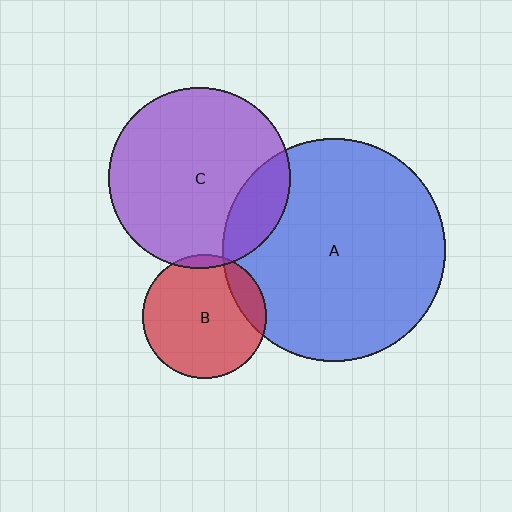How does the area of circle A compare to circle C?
Approximately 1.5 times.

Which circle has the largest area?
Circle A (blue).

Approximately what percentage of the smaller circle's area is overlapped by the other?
Approximately 15%.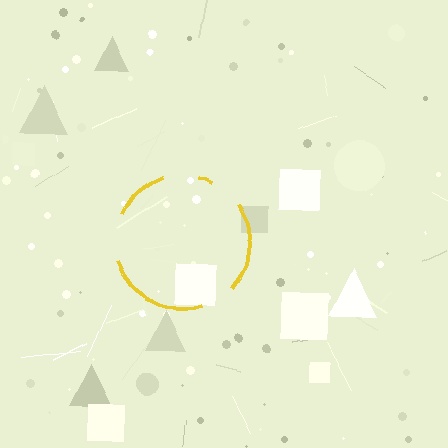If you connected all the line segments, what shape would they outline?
They would outline a circle.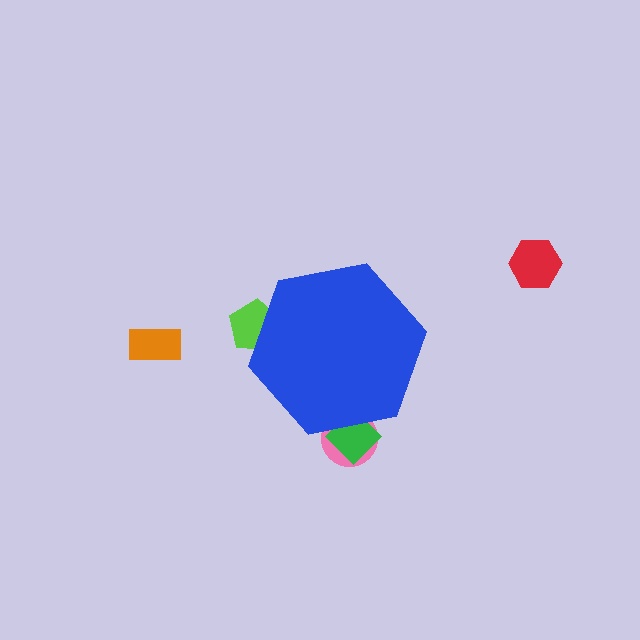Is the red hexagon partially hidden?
No, the red hexagon is fully visible.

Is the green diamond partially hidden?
Yes, the green diamond is partially hidden behind the blue hexagon.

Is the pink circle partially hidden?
Yes, the pink circle is partially hidden behind the blue hexagon.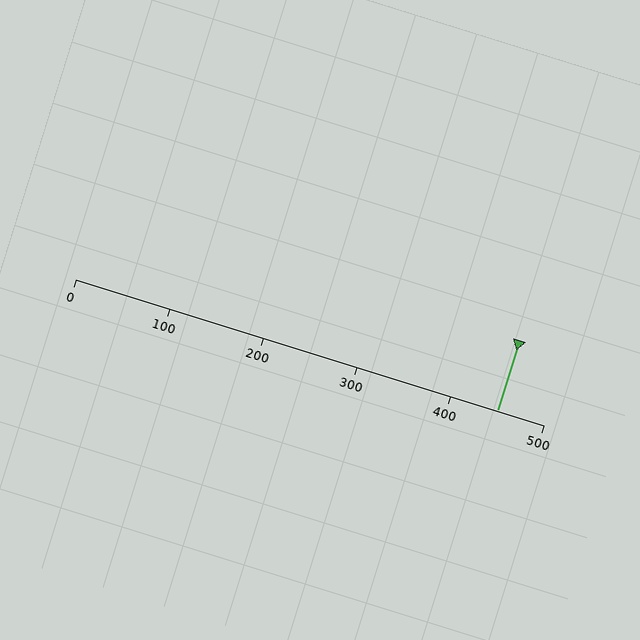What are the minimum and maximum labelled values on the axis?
The axis runs from 0 to 500.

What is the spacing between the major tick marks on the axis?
The major ticks are spaced 100 apart.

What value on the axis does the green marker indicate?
The marker indicates approximately 450.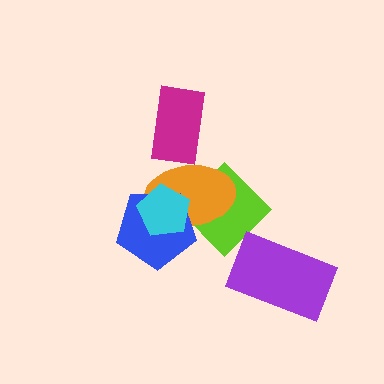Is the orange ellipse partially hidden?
Yes, it is partially covered by another shape.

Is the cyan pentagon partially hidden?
No, no other shape covers it.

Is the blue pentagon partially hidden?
Yes, it is partially covered by another shape.